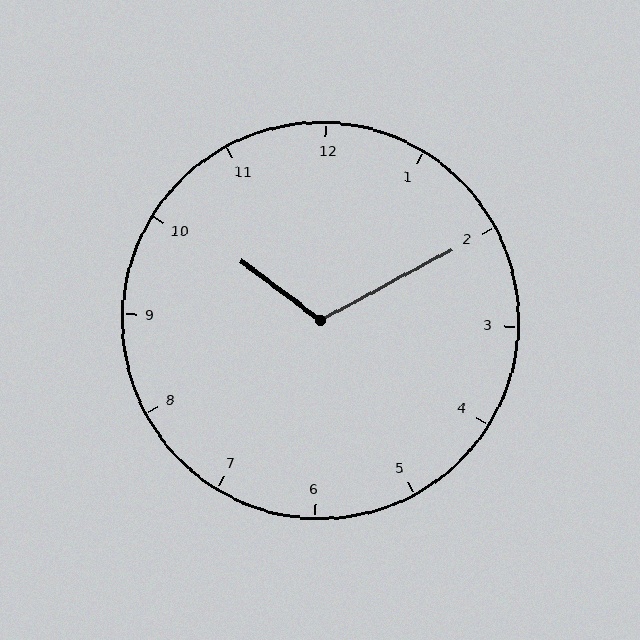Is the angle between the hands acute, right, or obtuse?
It is obtuse.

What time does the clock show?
10:10.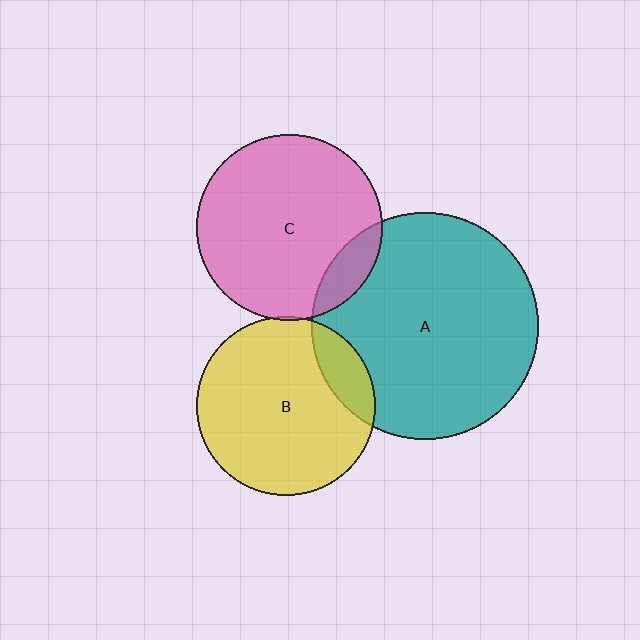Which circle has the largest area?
Circle A (teal).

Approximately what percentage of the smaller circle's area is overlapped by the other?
Approximately 15%.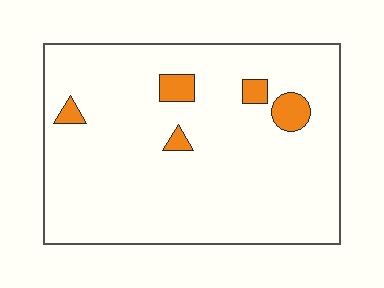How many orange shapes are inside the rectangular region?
5.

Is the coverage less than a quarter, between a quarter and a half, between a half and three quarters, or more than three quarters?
Less than a quarter.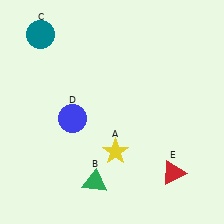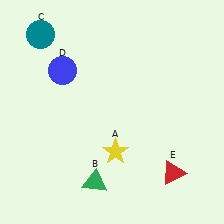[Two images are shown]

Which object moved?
The blue circle (D) moved up.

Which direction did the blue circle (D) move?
The blue circle (D) moved up.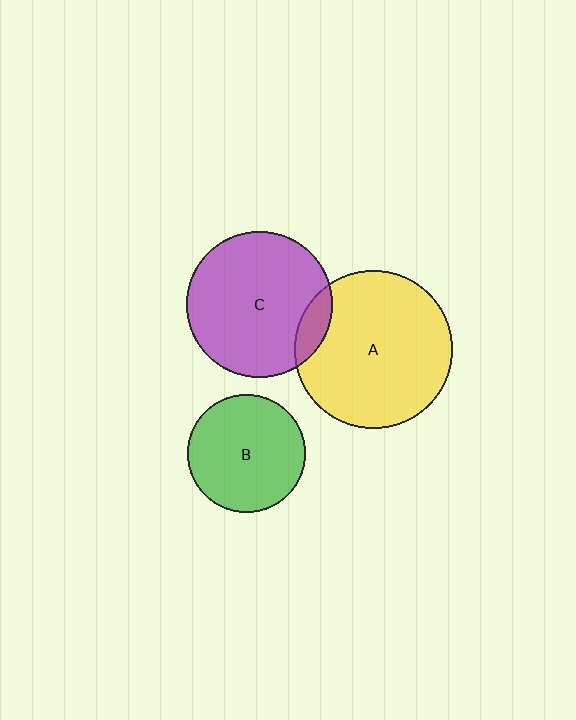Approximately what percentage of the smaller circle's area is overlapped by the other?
Approximately 10%.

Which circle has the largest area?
Circle A (yellow).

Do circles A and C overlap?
Yes.